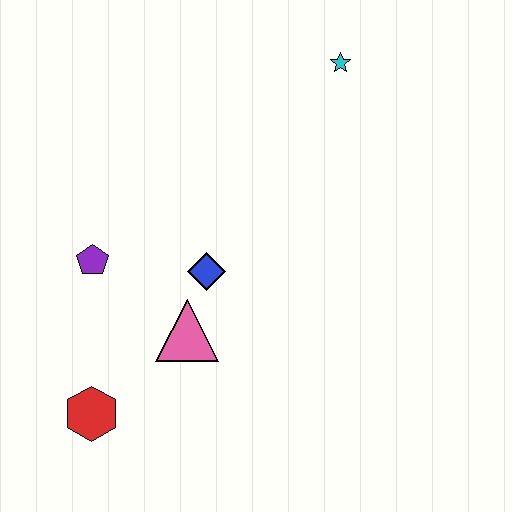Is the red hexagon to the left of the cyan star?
Yes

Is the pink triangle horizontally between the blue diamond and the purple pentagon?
Yes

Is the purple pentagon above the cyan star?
No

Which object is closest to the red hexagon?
The pink triangle is closest to the red hexagon.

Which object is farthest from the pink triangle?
The cyan star is farthest from the pink triangle.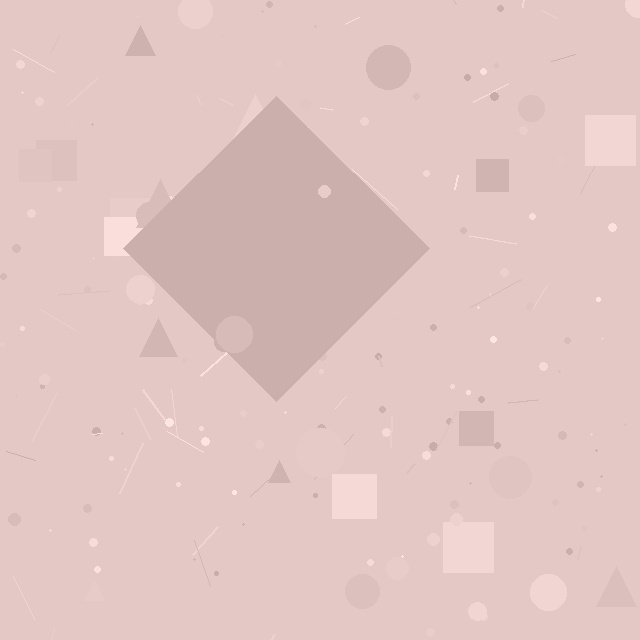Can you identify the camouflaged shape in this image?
The camouflaged shape is a diamond.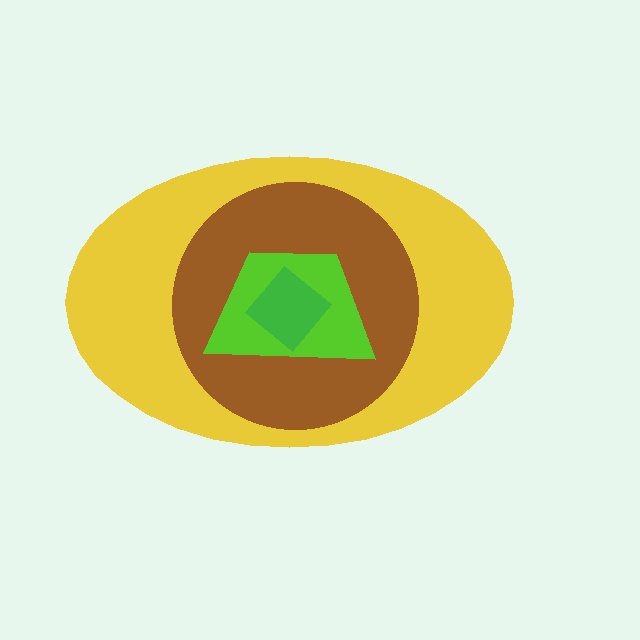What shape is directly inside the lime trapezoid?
The green diamond.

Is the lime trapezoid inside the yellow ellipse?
Yes.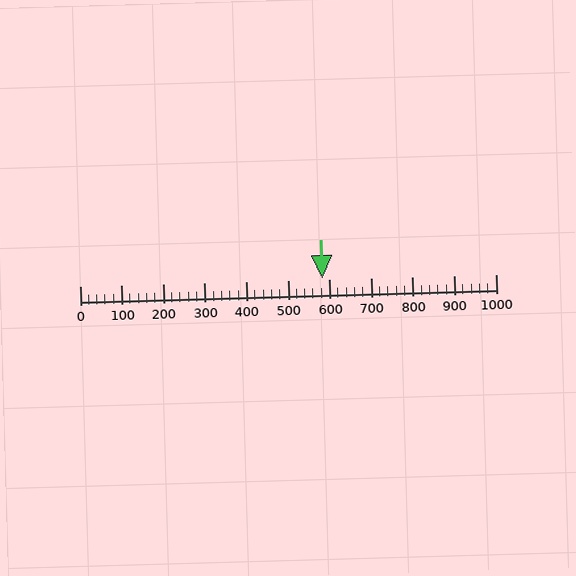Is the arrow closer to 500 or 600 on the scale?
The arrow is closer to 600.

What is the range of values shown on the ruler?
The ruler shows values from 0 to 1000.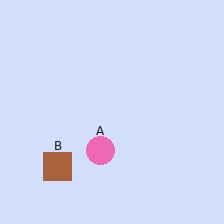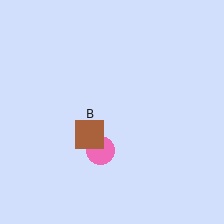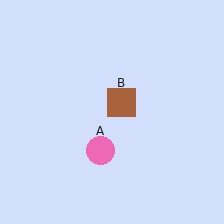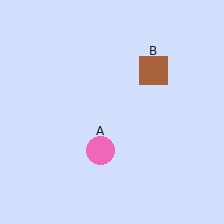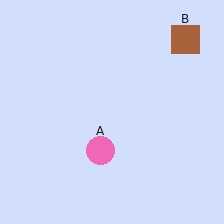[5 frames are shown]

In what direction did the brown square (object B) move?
The brown square (object B) moved up and to the right.